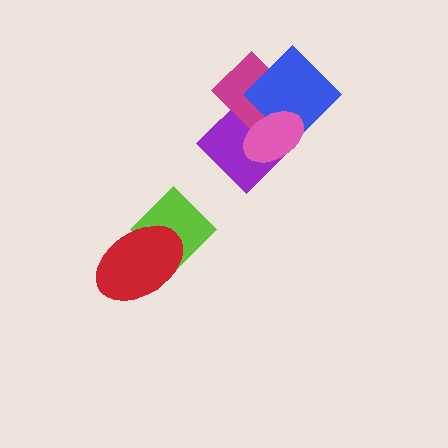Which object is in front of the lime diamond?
The red ellipse is in front of the lime diamond.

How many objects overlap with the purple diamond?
3 objects overlap with the purple diamond.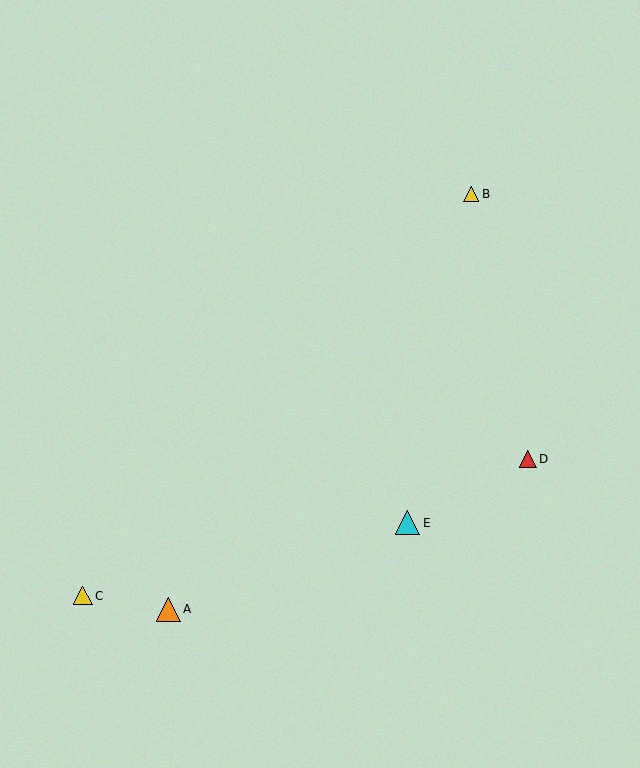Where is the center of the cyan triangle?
The center of the cyan triangle is at (408, 523).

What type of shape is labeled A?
Shape A is an orange triangle.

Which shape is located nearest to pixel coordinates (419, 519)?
The cyan triangle (labeled E) at (408, 523) is nearest to that location.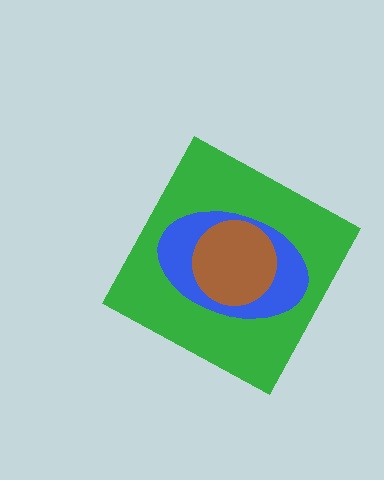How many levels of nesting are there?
3.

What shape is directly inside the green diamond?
The blue ellipse.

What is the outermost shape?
The green diamond.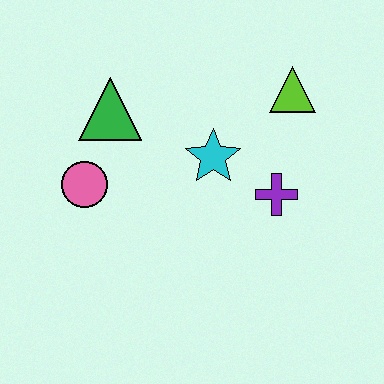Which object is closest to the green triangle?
The pink circle is closest to the green triangle.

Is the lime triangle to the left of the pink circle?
No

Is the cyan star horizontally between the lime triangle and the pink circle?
Yes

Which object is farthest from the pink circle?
The lime triangle is farthest from the pink circle.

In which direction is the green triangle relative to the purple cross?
The green triangle is to the left of the purple cross.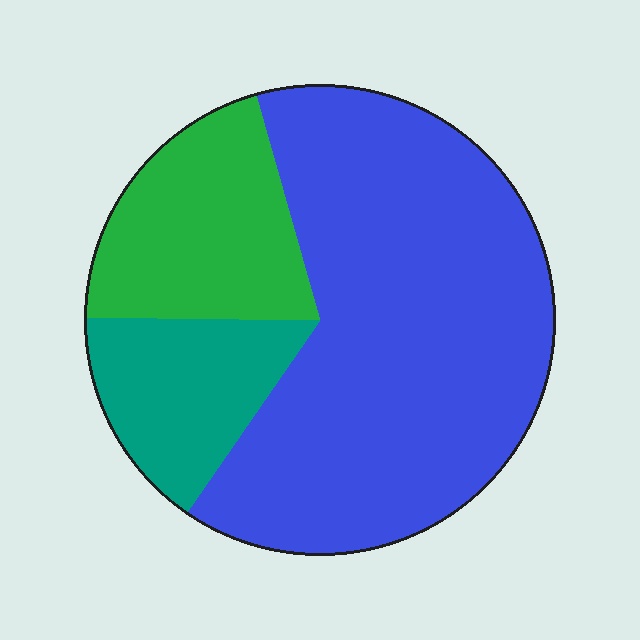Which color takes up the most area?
Blue, at roughly 65%.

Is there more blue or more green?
Blue.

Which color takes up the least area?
Teal, at roughly 15%.